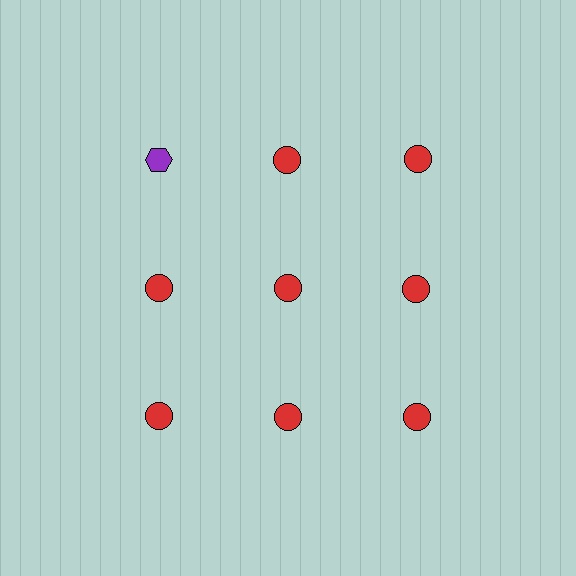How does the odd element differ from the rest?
It differs in both color (purple instead of red) and shape (hexagon instead of circle).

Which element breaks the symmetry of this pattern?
The purple hexagon in the top row, leftmost column breaks the symmetry. All other shapes are red circles.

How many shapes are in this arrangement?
There are 9 shapes arranged in a grid pattern.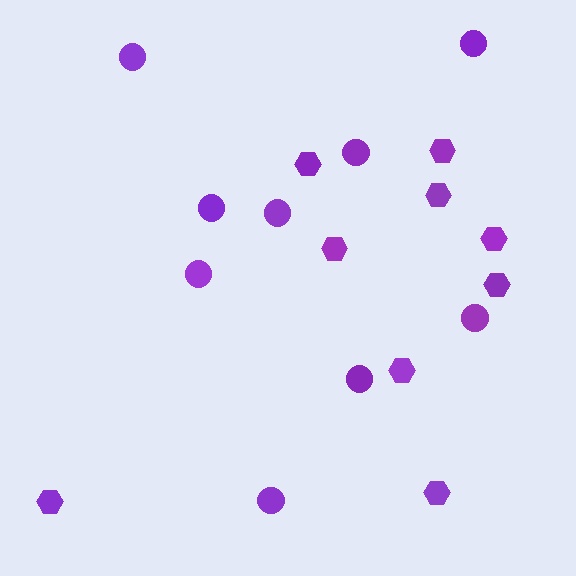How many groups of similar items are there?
There are 2 groups: one group of circles (9) and one group of hexagons (9).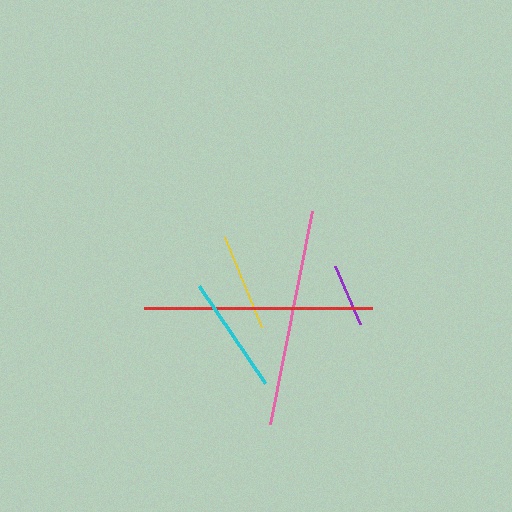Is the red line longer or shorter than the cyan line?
The red line is longer than the cyan line.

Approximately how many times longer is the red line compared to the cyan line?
The red line is approximately 2.0 times the length of the cyan line.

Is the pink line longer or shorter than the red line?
The red line is longer than the pink line.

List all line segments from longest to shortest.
From longest to shortest: red, pink, cyan, yellow, purple.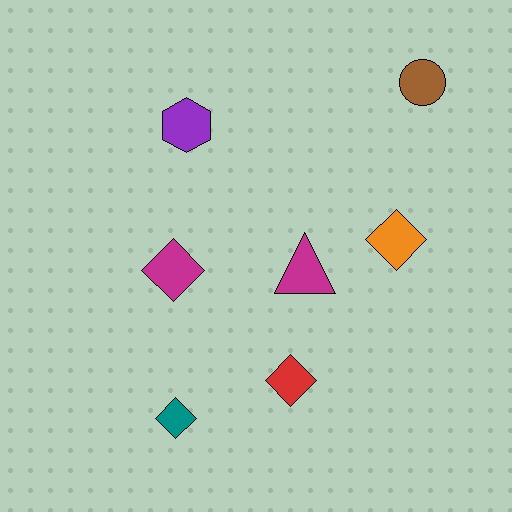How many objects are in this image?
There are 7 objects.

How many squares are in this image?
There are no squares.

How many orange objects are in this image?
There is 1 orange object.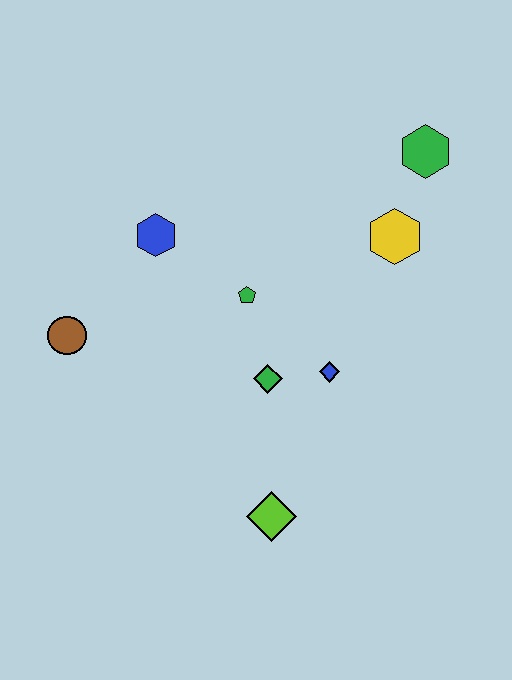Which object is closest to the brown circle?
The blue hexagon is closest to the brown circle.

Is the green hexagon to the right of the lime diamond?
Yes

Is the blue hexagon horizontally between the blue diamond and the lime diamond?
No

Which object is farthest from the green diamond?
The green hexagon is farthest from the green diamond.